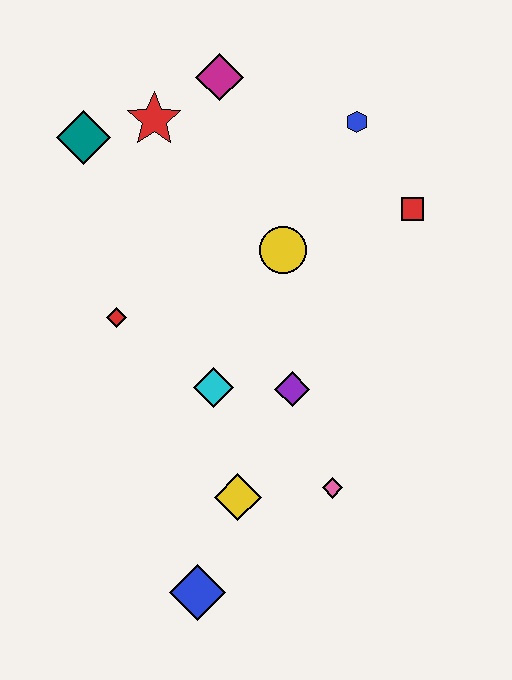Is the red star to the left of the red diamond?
No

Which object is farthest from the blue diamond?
The magenta diamond is farthest from the blue diamond.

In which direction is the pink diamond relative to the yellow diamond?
The pink diamond is to the right of the yellow diamond.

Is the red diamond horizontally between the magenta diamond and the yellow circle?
No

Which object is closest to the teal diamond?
The red star is closest to the teal diamond.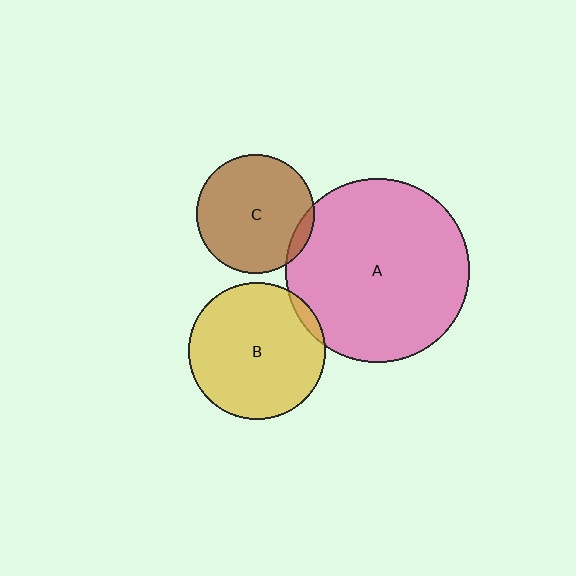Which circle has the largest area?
Circle A (pink).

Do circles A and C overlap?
Yes.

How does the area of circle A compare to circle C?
Approximately 2.4 times.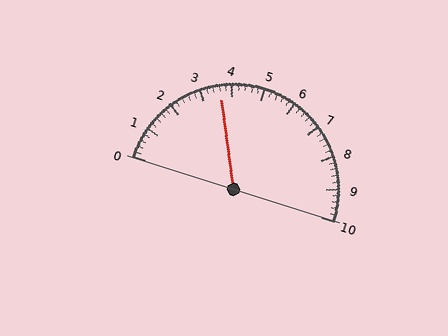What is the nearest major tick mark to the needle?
The nearest major tick mark is 4.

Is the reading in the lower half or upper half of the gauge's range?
The reading is in the lower half of the range (0 to 10).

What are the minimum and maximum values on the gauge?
The gauge ranges from 0 to 10.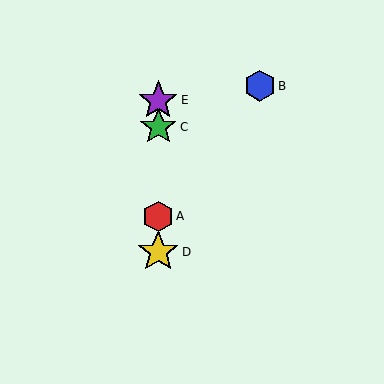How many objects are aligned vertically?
4 objects (A, C, D, E) are aligned vertically.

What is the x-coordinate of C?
Object C is at x≈158.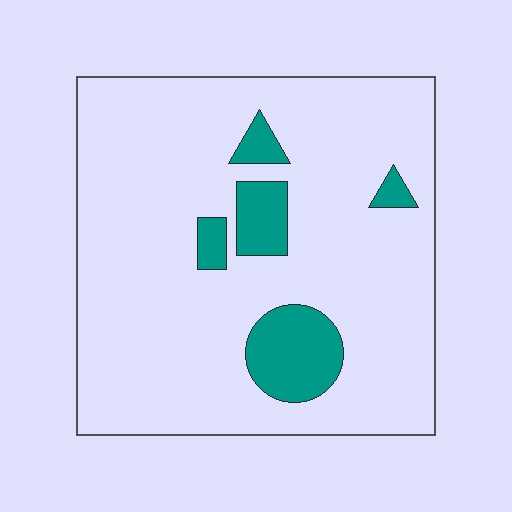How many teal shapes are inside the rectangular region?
5.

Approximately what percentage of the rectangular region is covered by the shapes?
Approximately 10%.